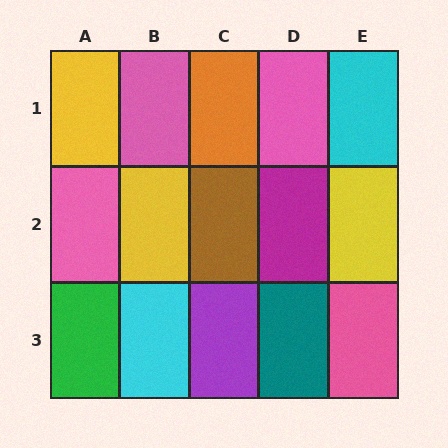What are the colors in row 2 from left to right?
Pink, yellow, brown, magenta, yellow.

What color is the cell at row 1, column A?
Yellow.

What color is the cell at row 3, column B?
Cyan.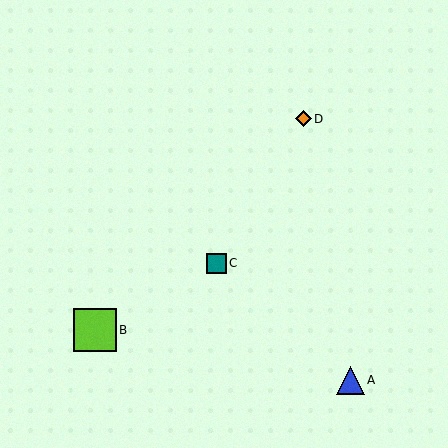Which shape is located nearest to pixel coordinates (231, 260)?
The teal square (labeled C) at (217, 263) is nearest to that location.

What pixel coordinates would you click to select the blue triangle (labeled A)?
Click at (351, 380) to select the blue triangle A.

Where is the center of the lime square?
The center of the lime square is at (95, 330).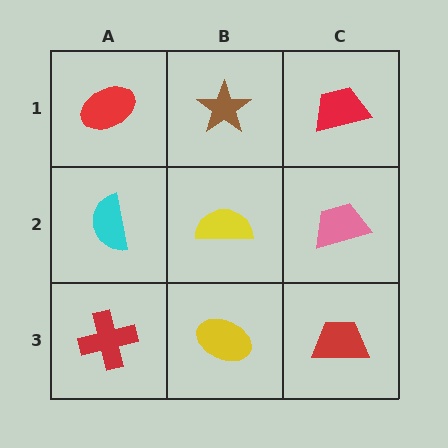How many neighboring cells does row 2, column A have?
3.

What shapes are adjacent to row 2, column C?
A red trapezoid (row 1, column C), a red trapezoid (row 3, column C), a yellow semicircle (row 2, column B).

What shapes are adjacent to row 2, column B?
A brown star (row 1, column B), a yellow ellipse (row 3, column B), a cyan semicircle (row 2, column A), a pink trapezoid (row 2, column C).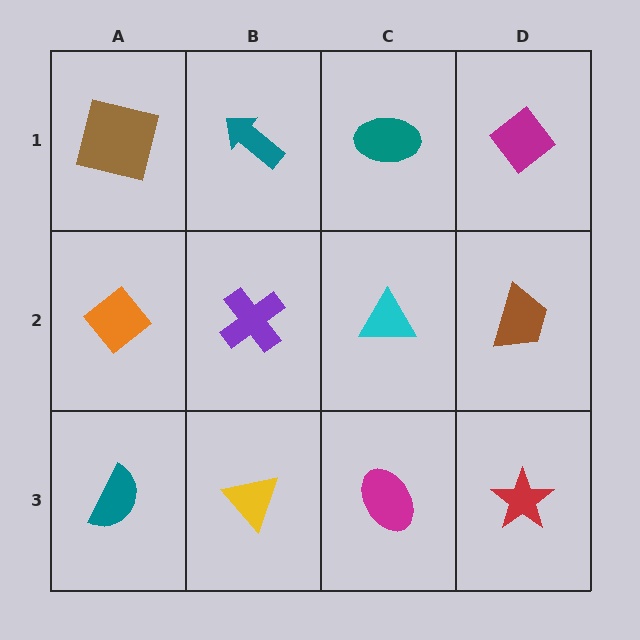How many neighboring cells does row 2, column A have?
3.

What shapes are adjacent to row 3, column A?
An orange diamond (row 2, column A), a yellow triangle (row 3, column B).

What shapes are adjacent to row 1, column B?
A purple cross (row 2, column B), a brown square (row 1, column A), a teal ellipse (row 1, column C).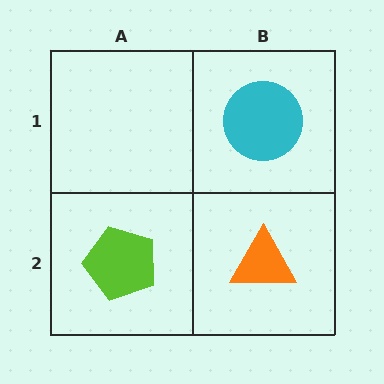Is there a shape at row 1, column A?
No, that cell is empty.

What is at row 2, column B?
An orange triangle.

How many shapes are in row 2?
2 shapes.